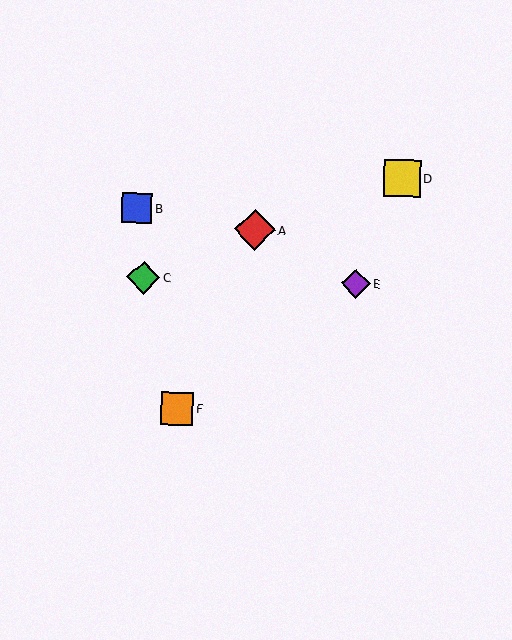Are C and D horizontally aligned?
No, C is at y≈278 and D is at y≈179.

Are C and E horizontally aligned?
Yes, both are at y≈278.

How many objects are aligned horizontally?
2 objects (C, E) are aligned horizontally.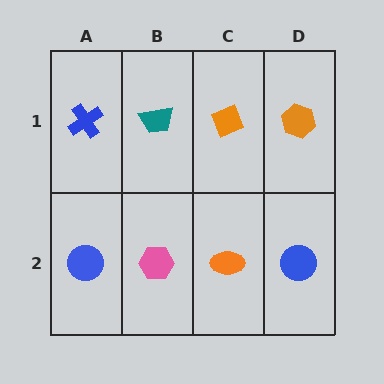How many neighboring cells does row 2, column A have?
2.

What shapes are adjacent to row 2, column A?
A blue cross (row 1, column A), a pink hexagon (row 2, column B).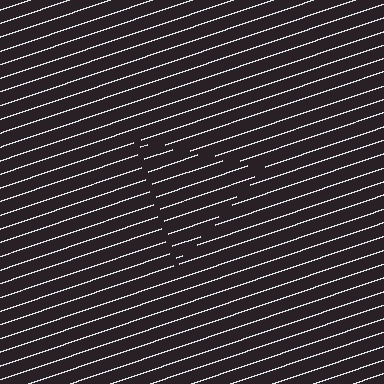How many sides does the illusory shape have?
3 sides — the line-ends trace a triangle.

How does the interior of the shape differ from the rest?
The interior of the shape contains the same grating, shifted by half a period — the contour is defined by the phase discontinuity where line-ends from the inner and outer gratings abut.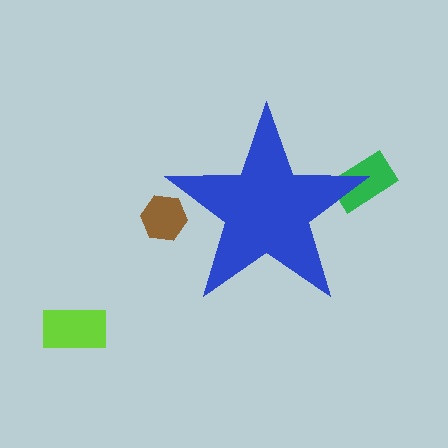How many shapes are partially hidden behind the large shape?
2 shapes are partially hidden.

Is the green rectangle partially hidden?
Yes, the green rectangle is partially hidden behind the blue star.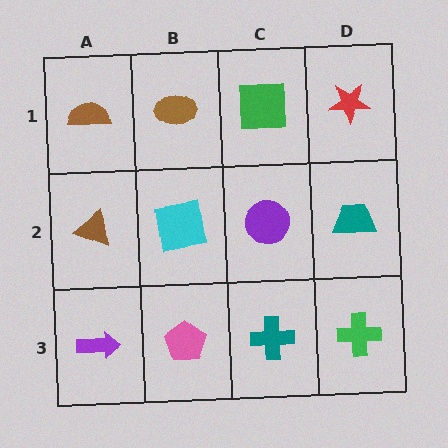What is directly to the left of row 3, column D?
A teal cross.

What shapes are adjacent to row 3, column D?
A teal trapezoid (row 2, column D), a teal cross (row 3, column C).